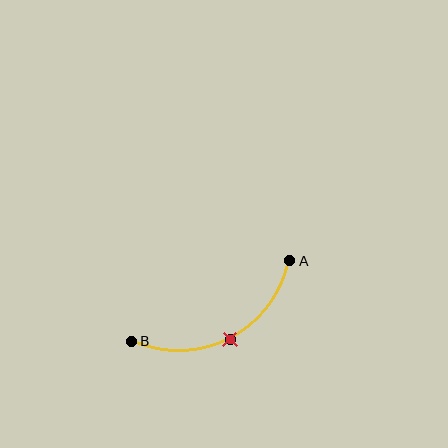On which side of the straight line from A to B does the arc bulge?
The arc bulges below the straight line connecting A and B.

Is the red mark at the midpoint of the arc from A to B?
Yes. The red mark lies on the arc at equal arc-length from both A and B — it is the arc midpoint.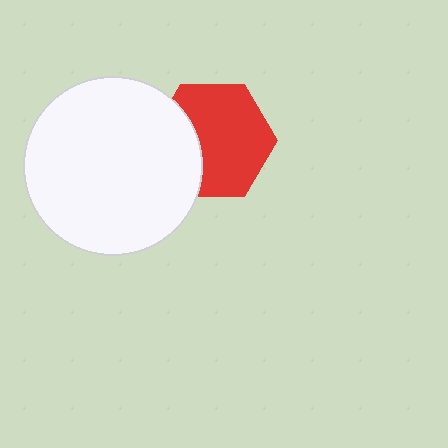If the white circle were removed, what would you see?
You would see the complete red hexagon.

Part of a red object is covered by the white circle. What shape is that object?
It is a hexagon.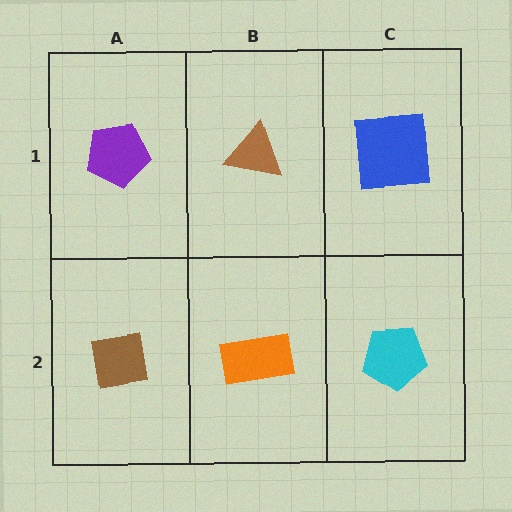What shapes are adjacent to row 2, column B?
A brown triangle (row 1, column B), a brown square (row 2, column A), a cyan pentagon (row 2, column C).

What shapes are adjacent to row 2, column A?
A purple pentagon (row 1, column A), an orange rectangle (row 2, column B).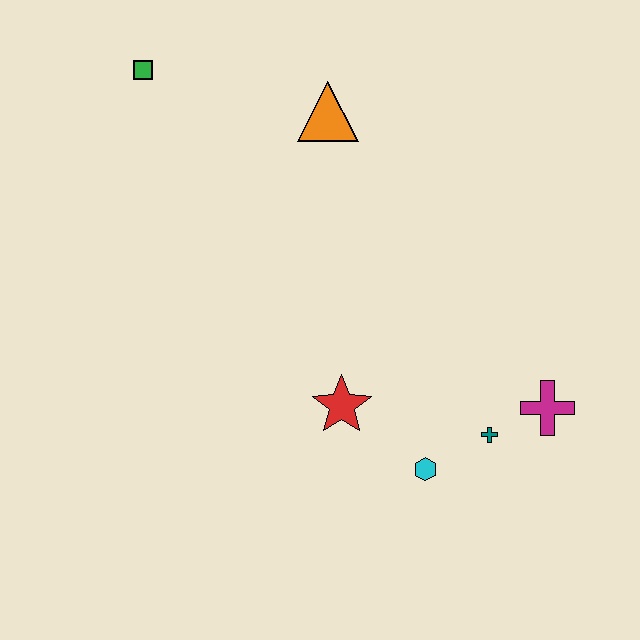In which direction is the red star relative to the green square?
The red star is below the green square.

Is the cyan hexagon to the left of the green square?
No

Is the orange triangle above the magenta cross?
Yes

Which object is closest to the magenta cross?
The teal cross is closest to the magenta cross.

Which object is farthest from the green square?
The magenta cross is farthest from the green square.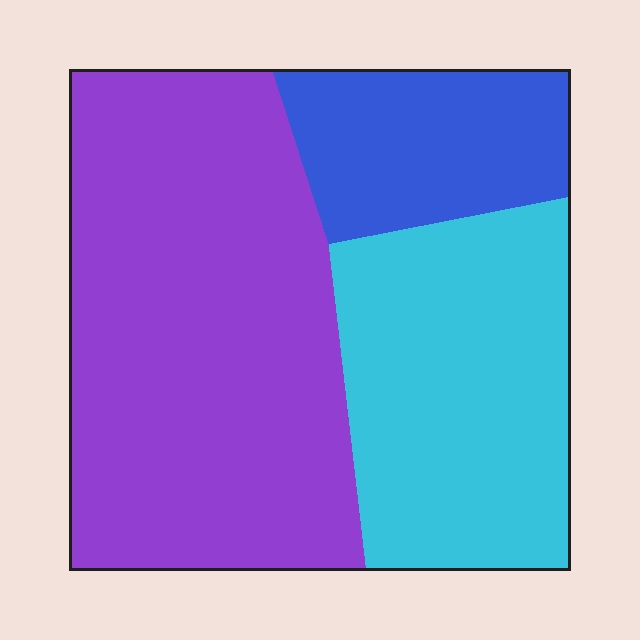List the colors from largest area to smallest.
From largest to smallest: purple, cyan, blue.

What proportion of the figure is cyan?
Cyan covers 31% of the figure.